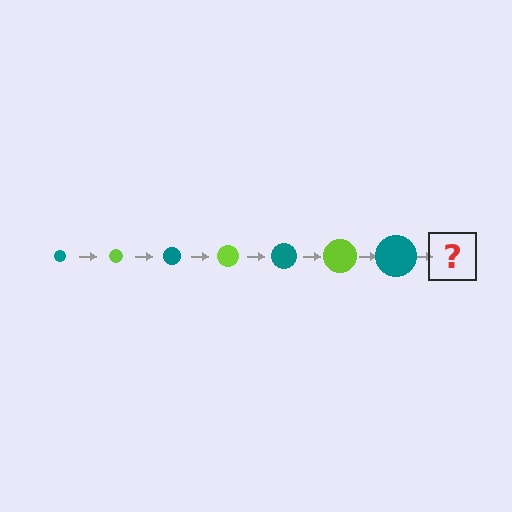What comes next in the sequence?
The next element should be a lime circle, larger than the previous one.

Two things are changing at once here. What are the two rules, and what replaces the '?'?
The two rules are that the circle grows larger each step and the color cycles through teal and lime. The '?' should be a lime circle, larger than the previous one.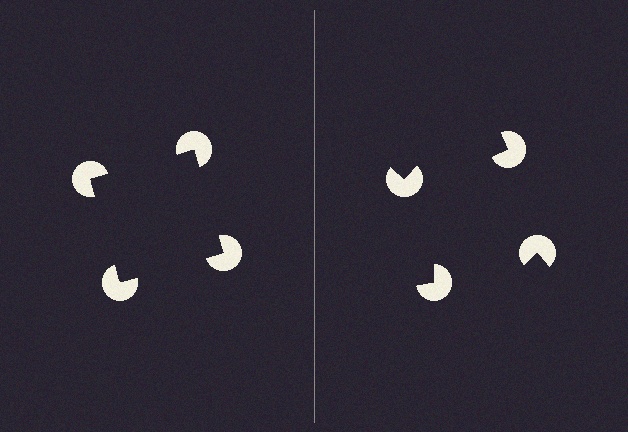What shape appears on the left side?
An illusory square.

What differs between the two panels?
The pac-man discs are positioned identically on both sides; only the wedge orientations differ. On the left they align to a square; on the right they are misaligned.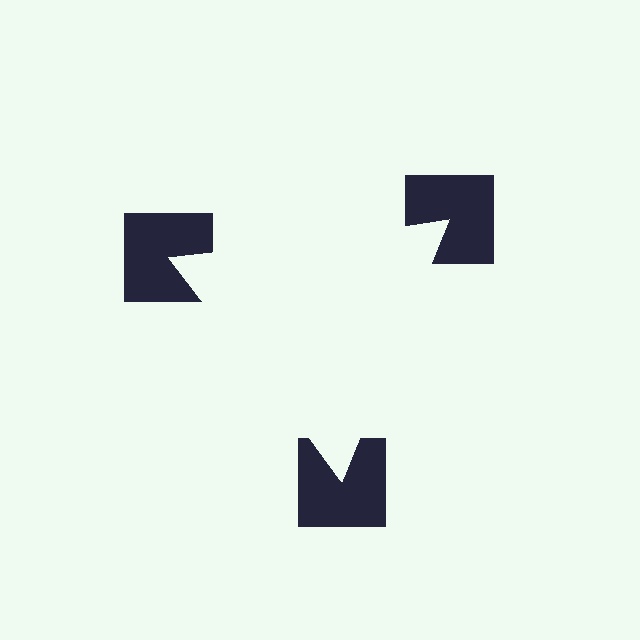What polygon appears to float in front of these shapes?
An illusory triangle — its edges are inferred from the aligned wedge cuts in the notched squares, not physically drawn.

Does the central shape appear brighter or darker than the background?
It typically appears slightly brighter than the background, even though no actual brightness change is drawn.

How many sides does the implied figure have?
3 sides.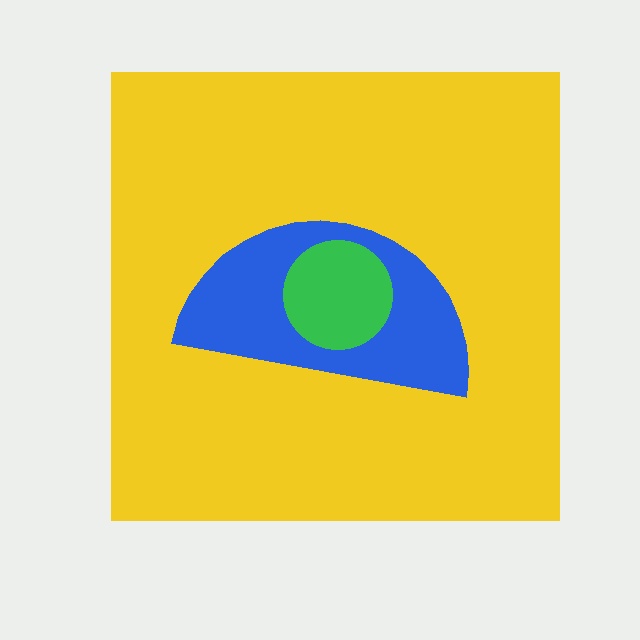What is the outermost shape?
The yellow square.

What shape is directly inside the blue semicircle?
The green circle.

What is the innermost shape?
The green circle.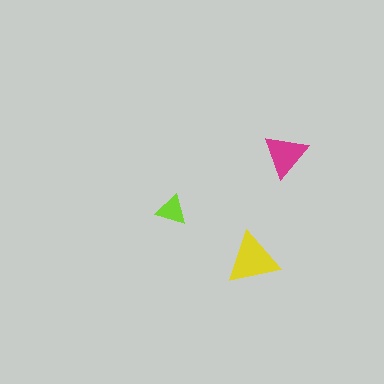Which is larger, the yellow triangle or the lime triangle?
The yellow one.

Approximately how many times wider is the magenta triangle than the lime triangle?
About 1.5 times wider.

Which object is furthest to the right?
The magenta triangle is rightmost.